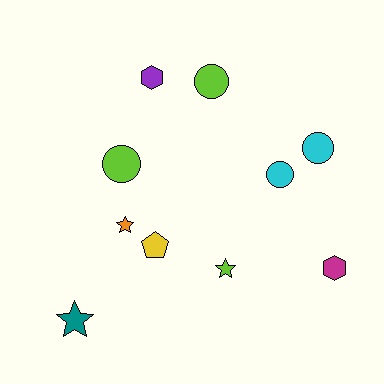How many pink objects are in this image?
There are no pink objects.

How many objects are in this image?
There are 10 objects.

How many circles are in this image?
There are 4 circles.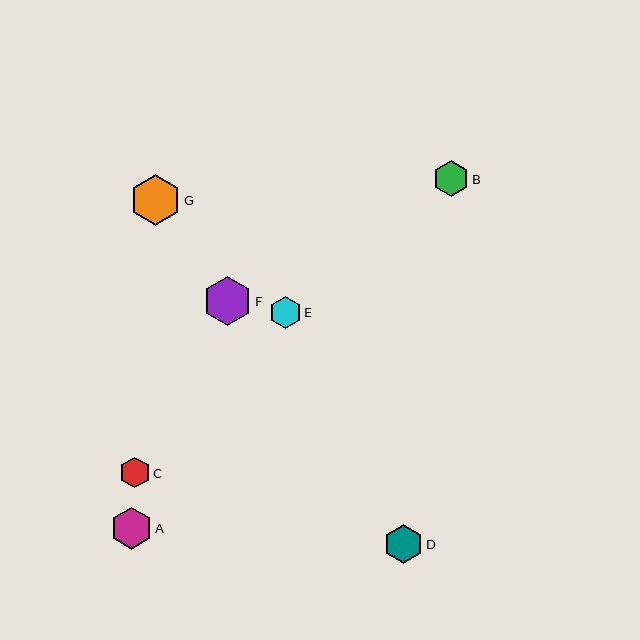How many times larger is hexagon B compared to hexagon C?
Hexagon B is approximately 1.2 times the size of hexagon C.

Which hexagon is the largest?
Hexagon G is the largest with a size of approximately 51 pixels.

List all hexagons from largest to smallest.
From largest to smallest: G, F, A, D, B, E, C.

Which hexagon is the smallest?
Hexagon C is the smallest with a size of approximately 30 pixels.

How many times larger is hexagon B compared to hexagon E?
Hexagon B is approximately 1.1 times the size of hexagon E.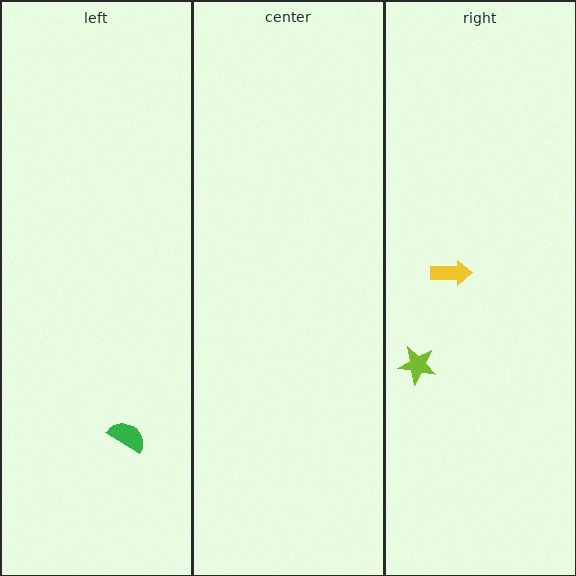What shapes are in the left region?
The green semicircle.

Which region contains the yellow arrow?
The right region.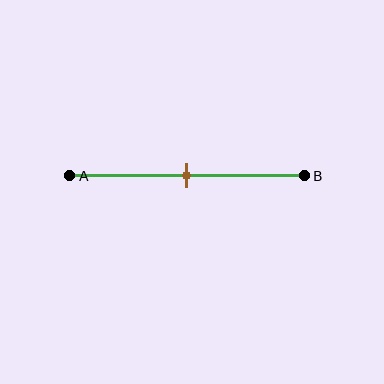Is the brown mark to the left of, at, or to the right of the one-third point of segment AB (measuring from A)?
The brown mark is to the right of the one-third point of segment AB.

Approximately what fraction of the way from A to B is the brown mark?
The brown mark is approximately 50% of the way from A to B.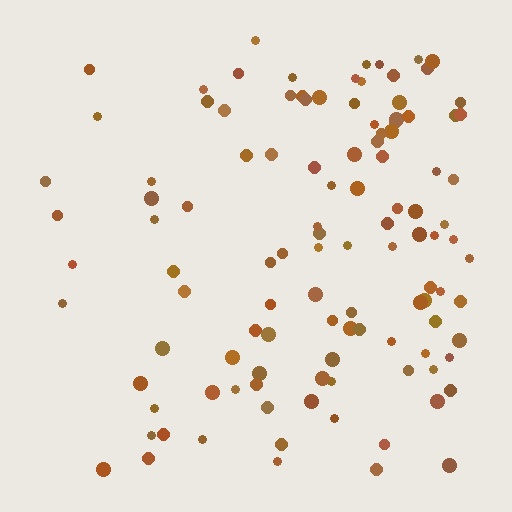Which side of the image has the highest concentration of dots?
The right.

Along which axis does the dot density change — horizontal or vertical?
Horizontal.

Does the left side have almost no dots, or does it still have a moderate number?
Still a moderate number, just noticeably fewer than the right.